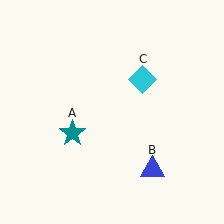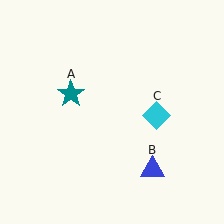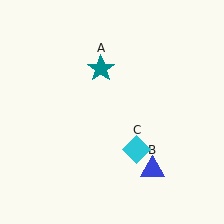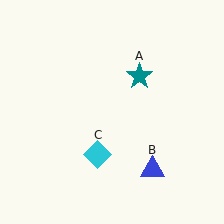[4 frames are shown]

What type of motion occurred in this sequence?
The teal star (object A), cyan diamond (object C) rotated clockwise around the center of the scene.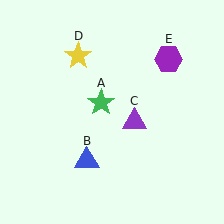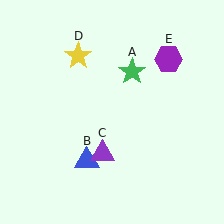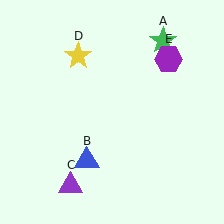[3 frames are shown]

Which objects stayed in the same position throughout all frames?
Blue triangle (object B) and yellow star (object D) and purple hexagon (object E) remained stationary.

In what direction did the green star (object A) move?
The green star (object A) moved up and to the right.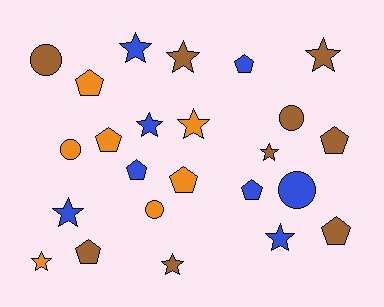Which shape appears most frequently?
Star, with 10 objects.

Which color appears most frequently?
Brown, with 9 objects.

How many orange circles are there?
There are 2 orange circles.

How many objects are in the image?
There are 24 objects.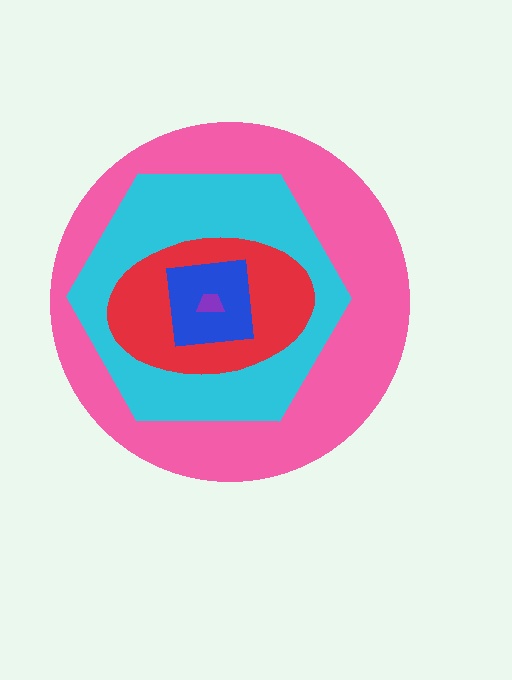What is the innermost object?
The purple trapezoid.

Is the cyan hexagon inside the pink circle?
Yes.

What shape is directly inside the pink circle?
The cyan hexagon.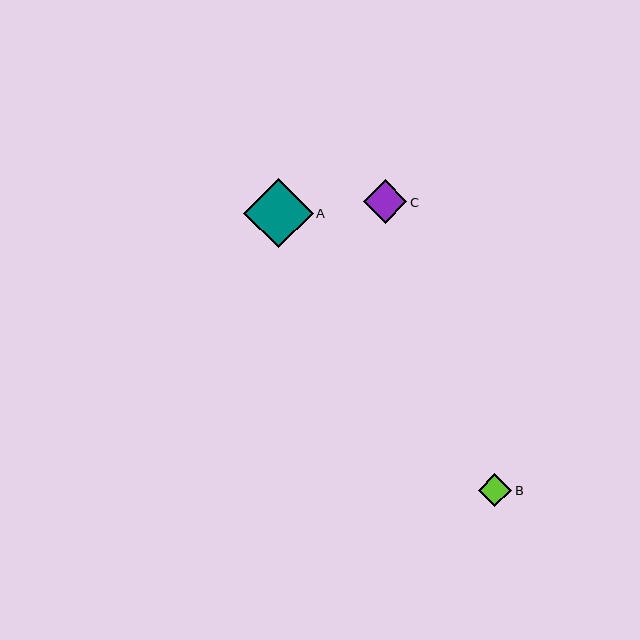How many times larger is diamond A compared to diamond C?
Diamond A is approximately 1.6 times the size of diamond C.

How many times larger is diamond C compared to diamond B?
Diamond C is approximately 1.3 times the size of diamond B.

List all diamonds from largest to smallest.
From largest to smallest: A, C, B.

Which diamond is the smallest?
Diamond B is the smallest with a size of approximately 33 pixels.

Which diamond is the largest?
Diamond A is the largest with a size of approximately 69 pixels.